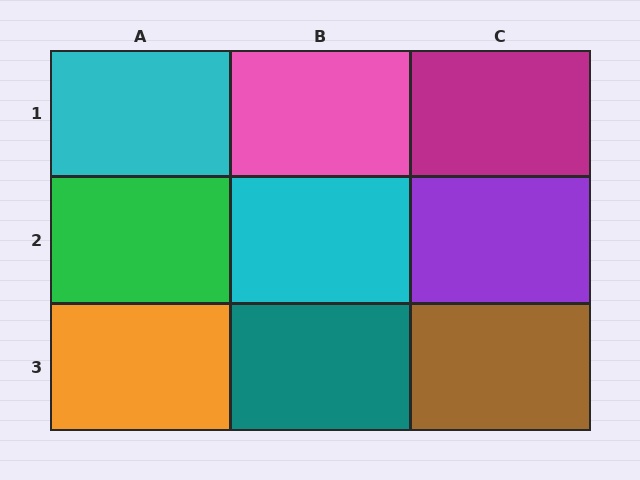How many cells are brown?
1 cell is brown.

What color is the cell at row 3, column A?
Orange.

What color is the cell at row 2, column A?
Green.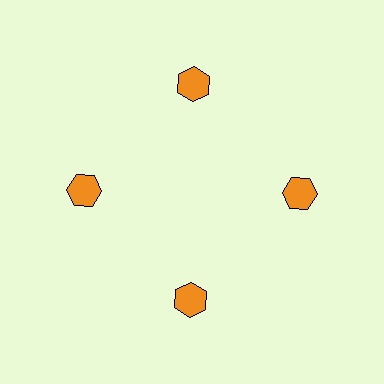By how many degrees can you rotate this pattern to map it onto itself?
The pattern maps onto itself every 90 degrees of rotation.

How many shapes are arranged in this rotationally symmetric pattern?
There are 4 shapes, arranged in 4 groups of 1.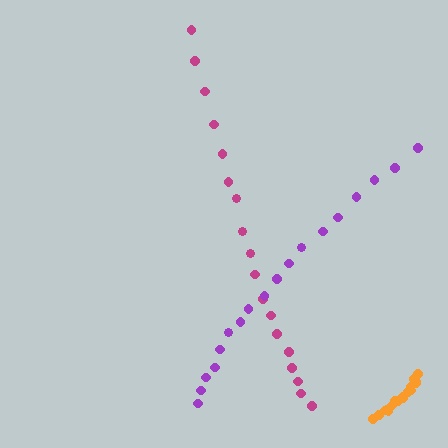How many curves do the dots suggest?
There are 3 distinct paths.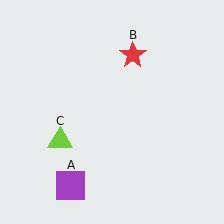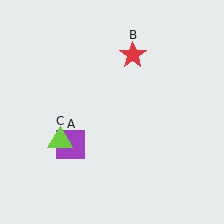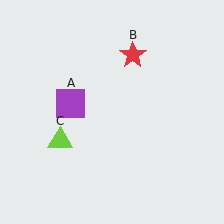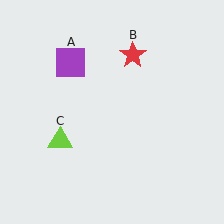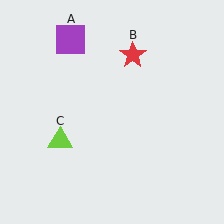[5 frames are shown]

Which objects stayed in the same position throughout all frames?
Red star (object B) and lime triangle (object C) remained stationary.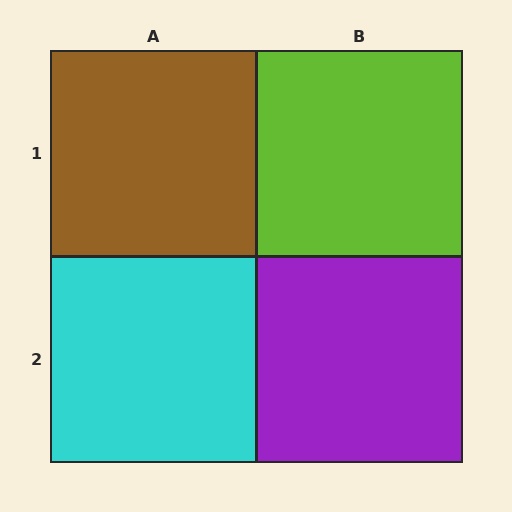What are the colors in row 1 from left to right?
Brown, lime.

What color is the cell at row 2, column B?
Purple.